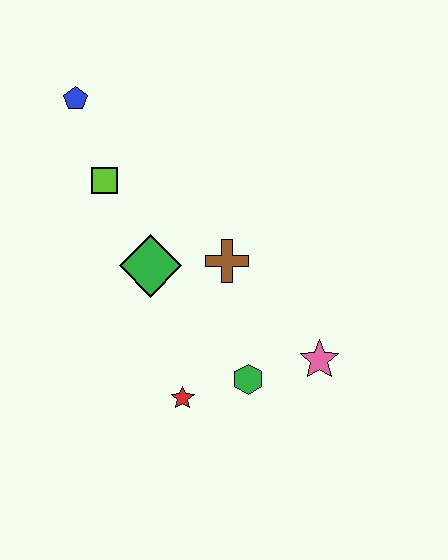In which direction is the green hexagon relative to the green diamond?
The green hexagon is below the green diamond.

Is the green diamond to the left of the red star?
Yes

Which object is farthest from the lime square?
The pink star is farthest from the lime square.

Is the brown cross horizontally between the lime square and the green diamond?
No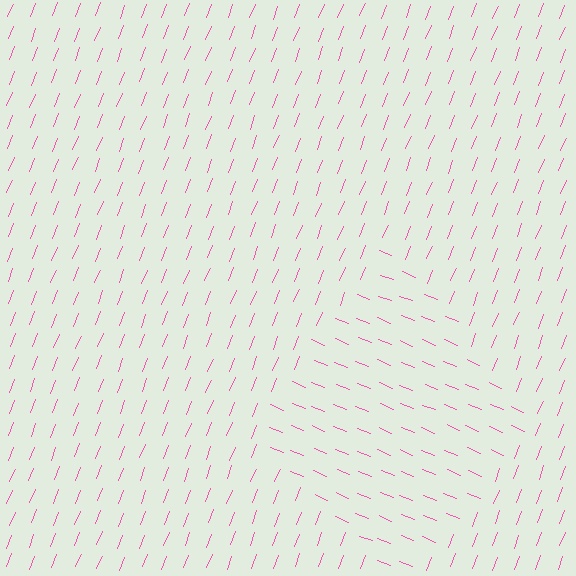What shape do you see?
I see a diamond.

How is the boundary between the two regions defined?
The boundary is defined purely by a change in line orientation (approximately 88 degrees difference). All lines are the same color and thickness.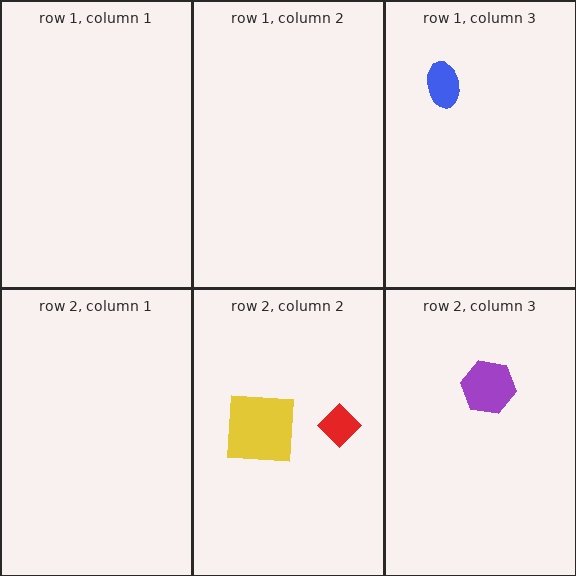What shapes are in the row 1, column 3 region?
The blue ellipse.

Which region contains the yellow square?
The row 2, column 2 region.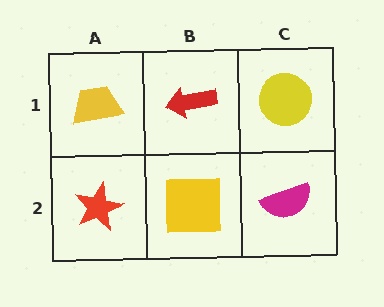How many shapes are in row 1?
3 shapes.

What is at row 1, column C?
A yellow circle.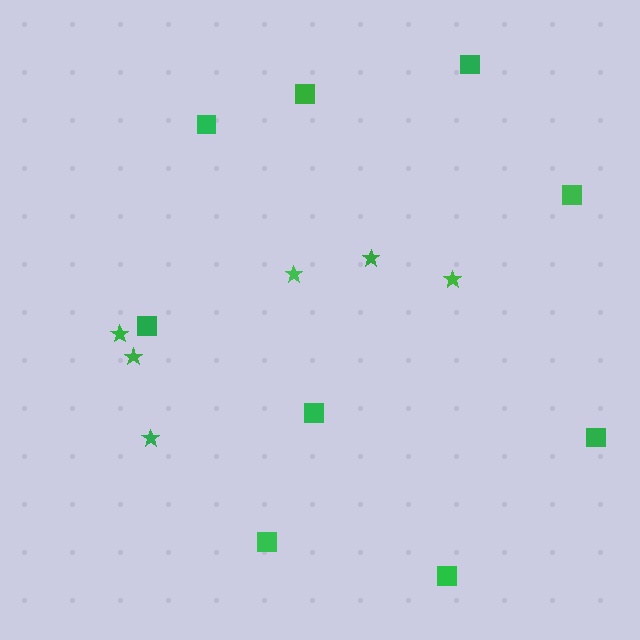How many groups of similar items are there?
There are 2 groups: one group of squares (9) and one group of stars (6).